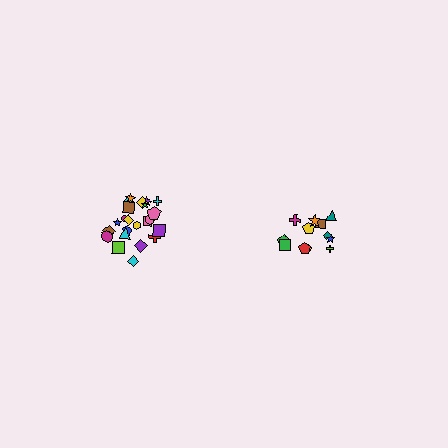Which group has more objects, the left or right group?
The left group.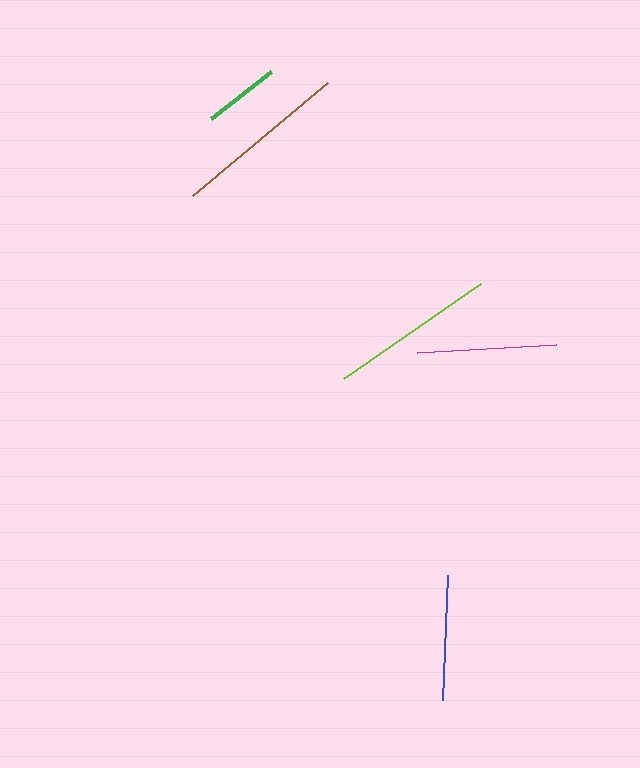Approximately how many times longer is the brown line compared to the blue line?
The brown line is approximately 1.4 times the length of the blue line.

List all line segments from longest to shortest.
From longest to shortest: brown, lime, magenta, blue, green.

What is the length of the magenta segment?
The magenta segment is approximately 139 pixels long.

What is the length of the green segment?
The green segment is approximately 76 pixels long.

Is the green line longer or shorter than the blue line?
The blue line is longer than the green line.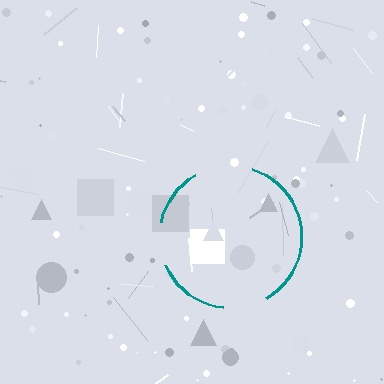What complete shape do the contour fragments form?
The contour fragments form a circle.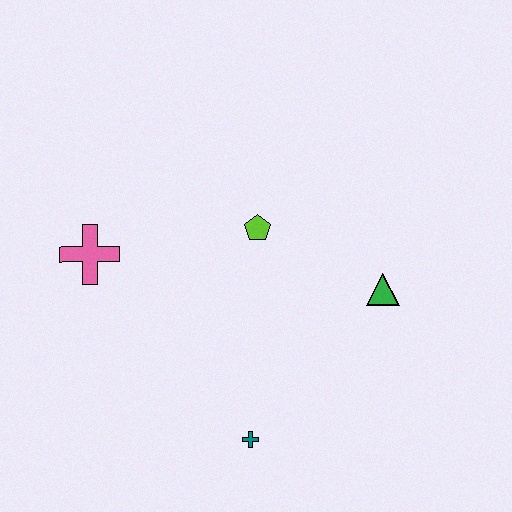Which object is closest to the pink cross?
The lime pentagon is closest to the pink cross.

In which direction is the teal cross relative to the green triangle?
The teal cross is below the green triangle.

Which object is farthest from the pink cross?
The green triangle is farthest from the pink cross.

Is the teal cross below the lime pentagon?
Yes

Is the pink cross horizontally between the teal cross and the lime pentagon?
No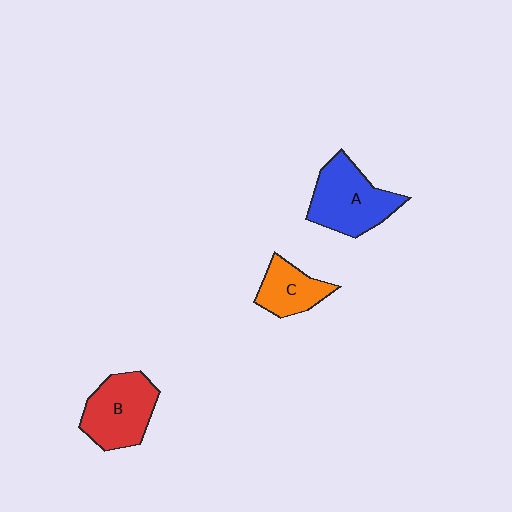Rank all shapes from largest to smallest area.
From largest to smallest: A (blue), B (red), C (orange).